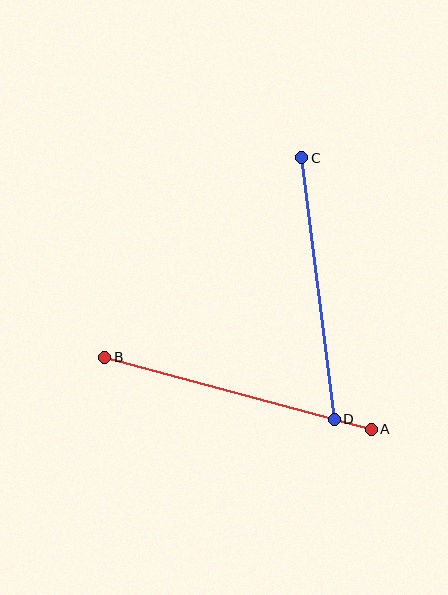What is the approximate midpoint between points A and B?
The midpoint is at approximately (238, 393) pixels.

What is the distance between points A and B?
The distance is approximately 276 pixels.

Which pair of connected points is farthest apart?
Points A and B are farthest apart.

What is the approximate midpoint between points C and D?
The midpoint is at approximately (318, 289) pixels.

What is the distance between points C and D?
The distance is approximately 264 pixels.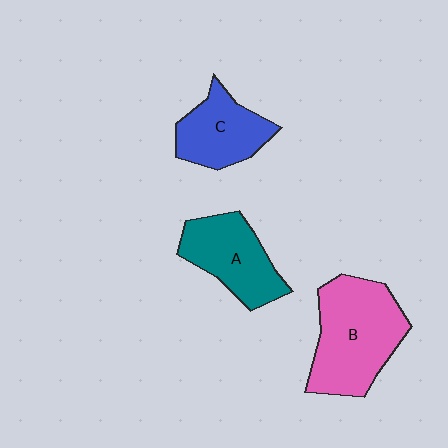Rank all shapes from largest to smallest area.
From largest to smallest: B (pink), A (teal), C (blue).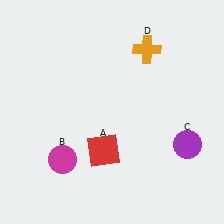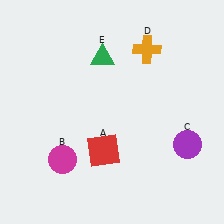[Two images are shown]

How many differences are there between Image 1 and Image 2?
There is 1 difference between the two images.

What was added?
A green triangle (E) was added in Image 2.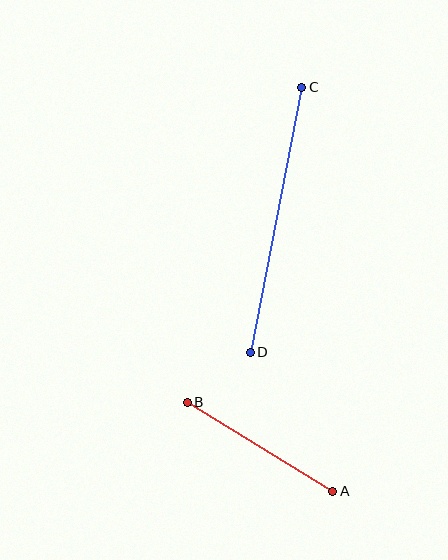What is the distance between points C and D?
The distance is approximately 270 pixels.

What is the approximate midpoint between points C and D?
The midpoint is at approximately (276, 220) pixels.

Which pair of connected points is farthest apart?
Points C and D are farthest apart.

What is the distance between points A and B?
The distance is approximately 171 pixels.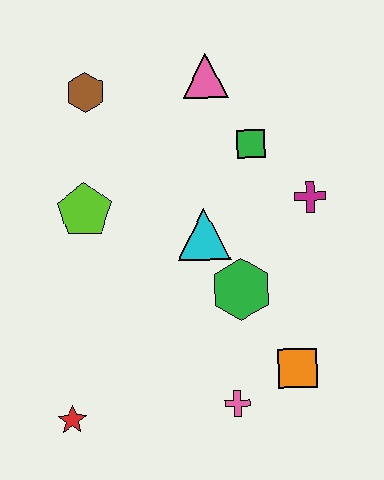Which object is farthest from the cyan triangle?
The red star is farthest from the cyan triangle.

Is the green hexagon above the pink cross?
Yes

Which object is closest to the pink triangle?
The green square is closest to the pink triangle.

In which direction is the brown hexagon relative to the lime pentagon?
The brown hexagon is above the lime pentagon.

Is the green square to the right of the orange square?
No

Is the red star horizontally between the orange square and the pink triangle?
No